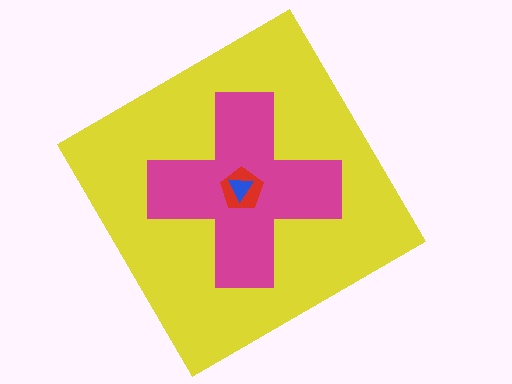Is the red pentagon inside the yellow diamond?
Yes.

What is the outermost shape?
The yellow diamond.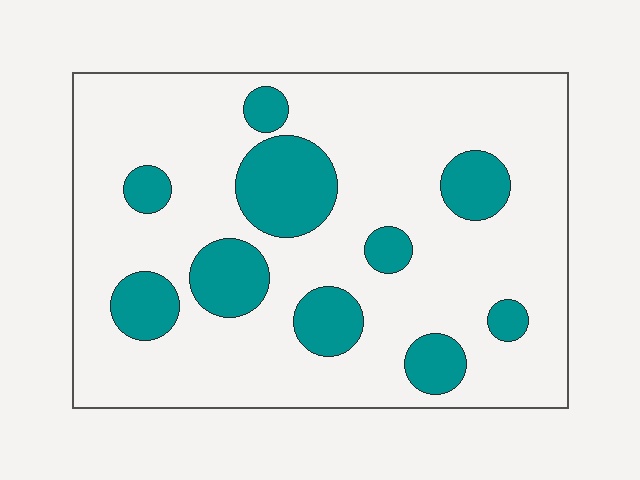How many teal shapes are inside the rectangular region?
10.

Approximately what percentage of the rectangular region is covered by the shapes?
Approximately 20%.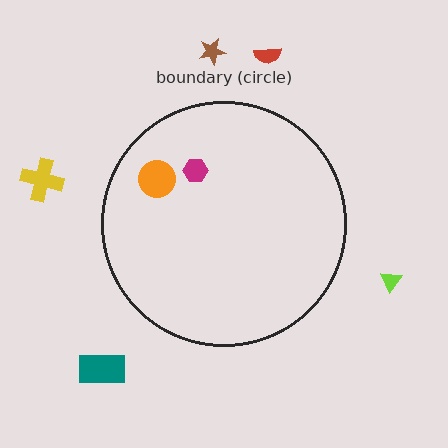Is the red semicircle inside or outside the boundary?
Outside.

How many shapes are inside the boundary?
2 inside, 5 outside.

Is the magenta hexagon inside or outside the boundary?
Inside.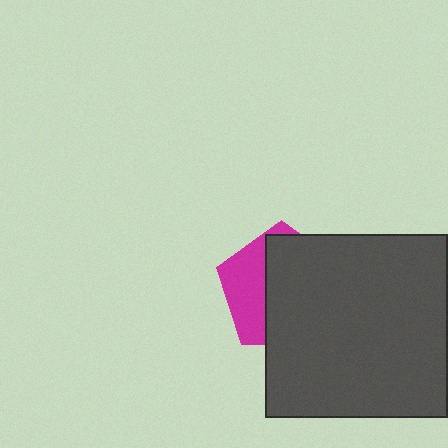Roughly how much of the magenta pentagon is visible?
A small part of it is visible (roughly 35%).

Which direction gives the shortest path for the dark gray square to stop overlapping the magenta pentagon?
Moving right gives the shortest separation.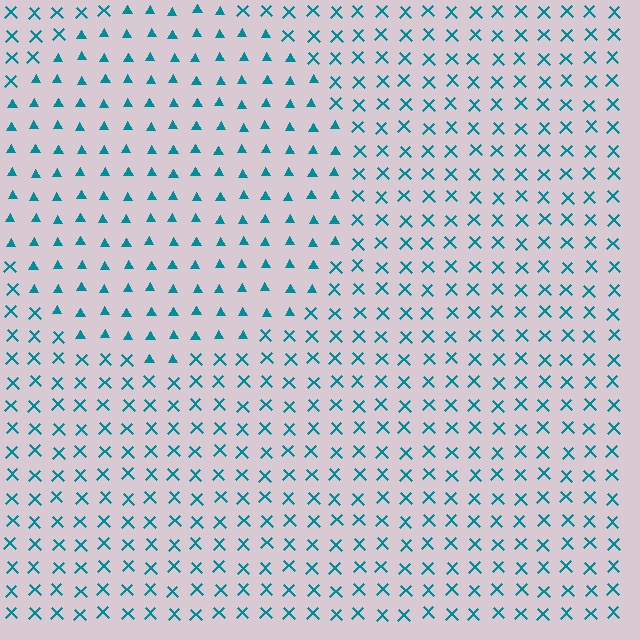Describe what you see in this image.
The image is filled with small teal elements arranged in a uniform grid. A circle-shaped region contains triangles, while the surrounding area contains X marks. The boundary is defined purely by the change in element shape.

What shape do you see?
I see a circle.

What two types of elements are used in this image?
The image uses triangles inside the circle region and X marks outside it.